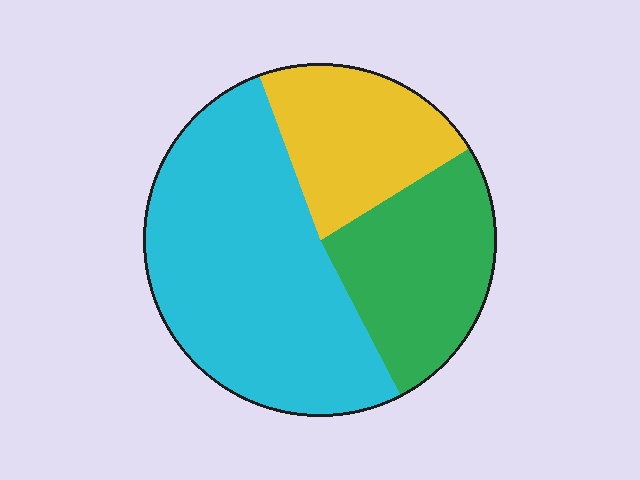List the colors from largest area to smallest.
From largest to smallest: cyan, green, yellow.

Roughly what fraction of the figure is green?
Green takes up about one quarter (1/4) of the figure.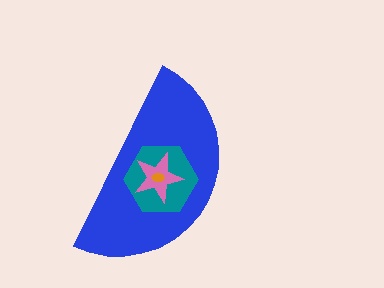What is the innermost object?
The orange ellipse.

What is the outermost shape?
The blue semicircle.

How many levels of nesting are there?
4.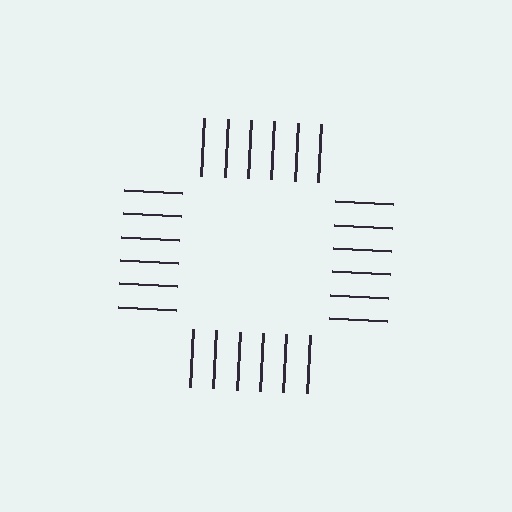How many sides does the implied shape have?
4 sides — the line-ends trace a square.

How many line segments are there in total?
24 — 6 along each of the 4 edges.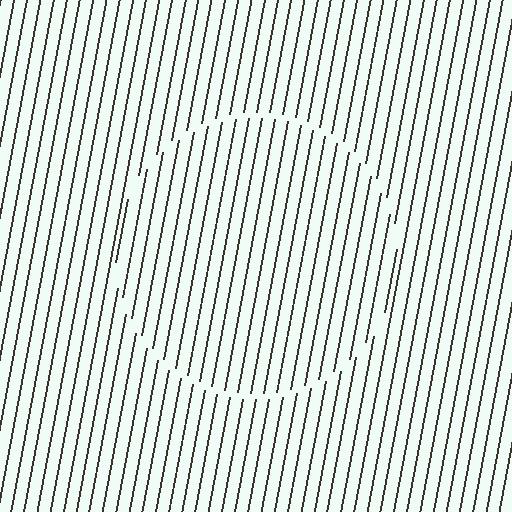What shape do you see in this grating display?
An illusory circle. The interior of the shape contains the same grating, shifted by half a period — the contour is defined by the phase discontinuity where line-ends from the inner and outer gratings abut.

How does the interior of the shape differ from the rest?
The interior of the shape contains the same grating, shifted by half a period — the contour is defined by the phase discontinuity where line-ends from the inner and outer gratings abut.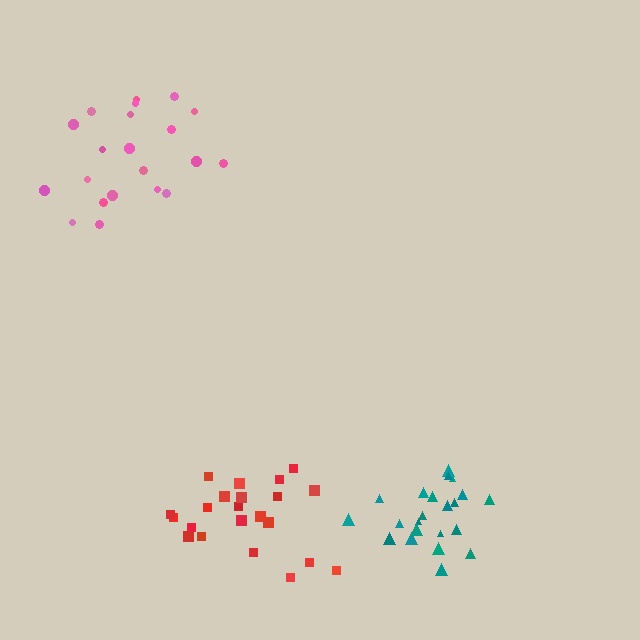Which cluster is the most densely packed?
Teal.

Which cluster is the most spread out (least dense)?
Pink.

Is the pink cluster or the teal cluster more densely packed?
Teal.